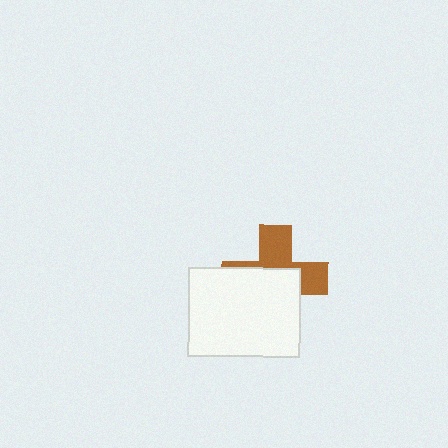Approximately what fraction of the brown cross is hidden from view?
Roughly 56% of the brown cross is hidden behind the white rectangle.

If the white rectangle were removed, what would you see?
You would see the complete brown cross.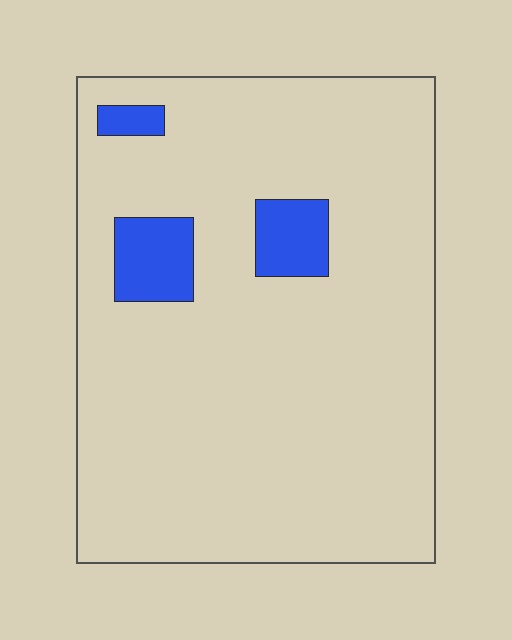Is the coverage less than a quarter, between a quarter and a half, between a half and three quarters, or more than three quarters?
Less than a quarter.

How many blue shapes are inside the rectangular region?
3.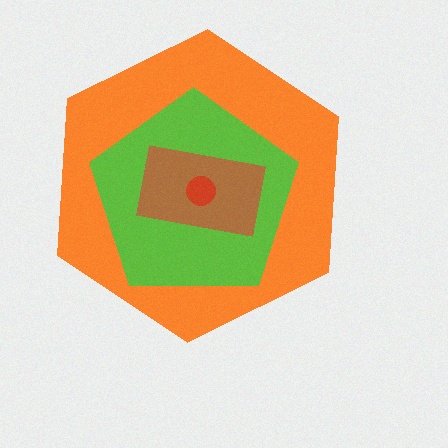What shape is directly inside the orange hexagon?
The lime pentagon.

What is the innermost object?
The red circle.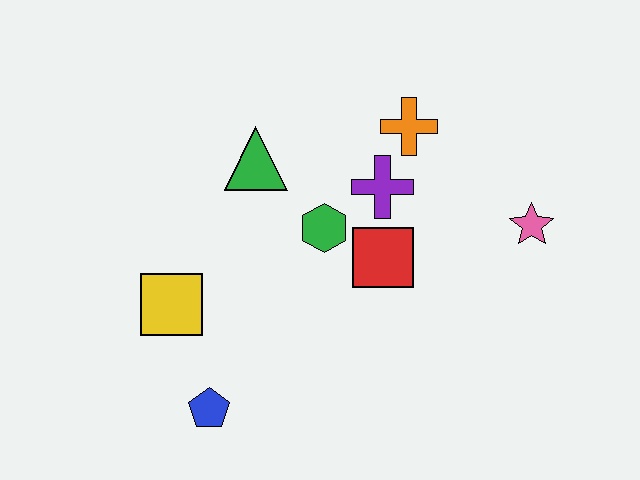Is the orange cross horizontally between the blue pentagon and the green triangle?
No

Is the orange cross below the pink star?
No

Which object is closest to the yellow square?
The blue pentagon is closest to the yellow square.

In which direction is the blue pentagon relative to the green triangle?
The blue pentagon is below the green triangle.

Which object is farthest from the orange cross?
The blue pentagon is farthest from the orange cross.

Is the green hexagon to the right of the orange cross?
No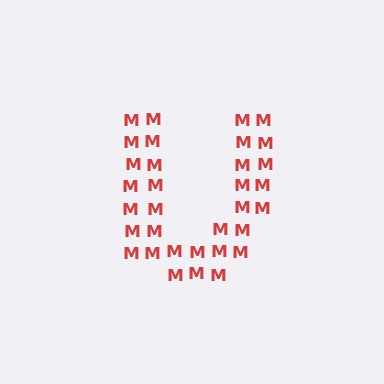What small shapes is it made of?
It is made of small letter M's.